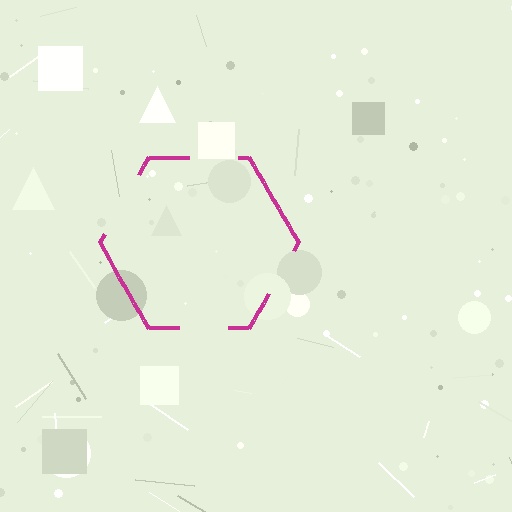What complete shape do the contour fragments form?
The contour fragments form a hexagon.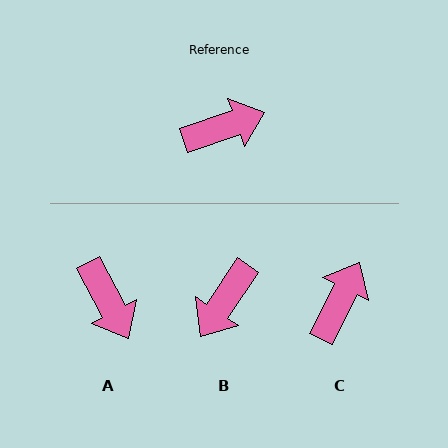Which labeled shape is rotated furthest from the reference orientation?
B, about 142 degrees away.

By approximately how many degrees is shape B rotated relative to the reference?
Approximately 142 degrees clockwise.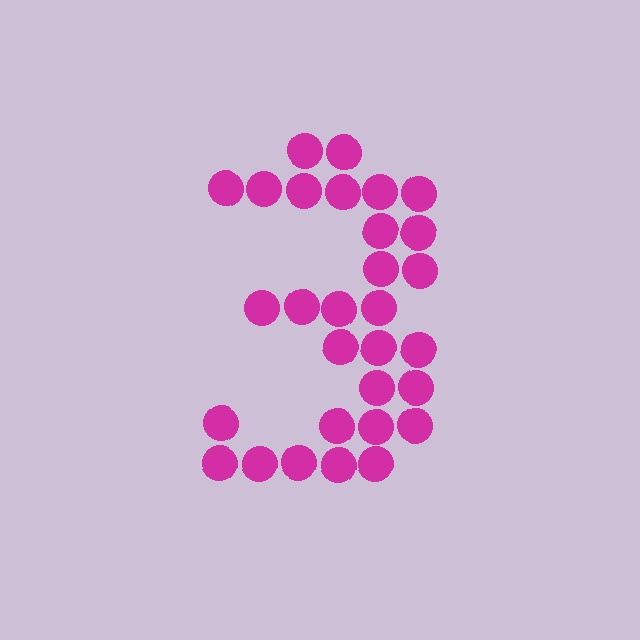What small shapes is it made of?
It is made of small circles.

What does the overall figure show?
The overall figure shows the digit 3.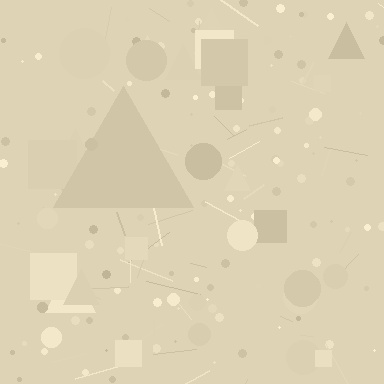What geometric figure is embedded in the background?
A triangle is embedded in the background.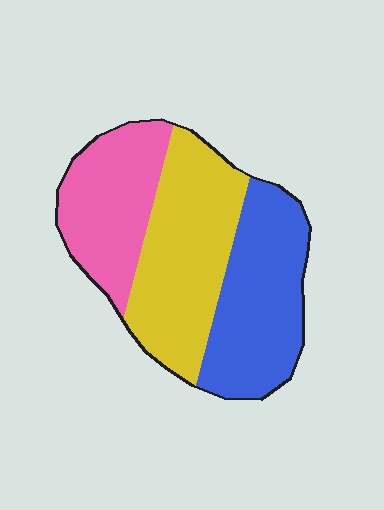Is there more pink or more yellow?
Yellow.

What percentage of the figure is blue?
Blue takes up between a third and a half of the figure.